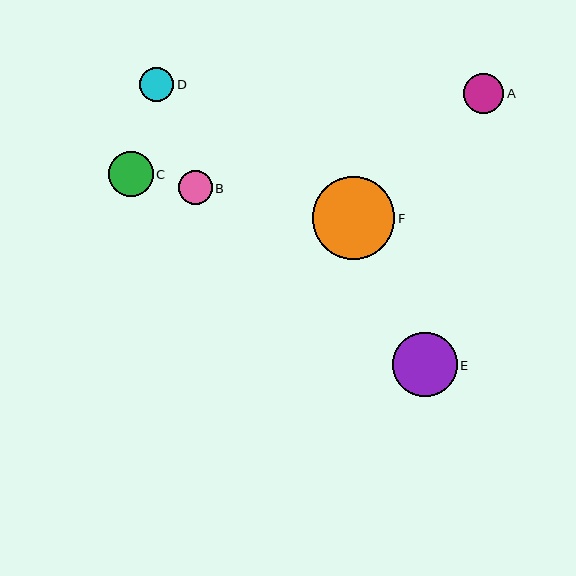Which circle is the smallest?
Circle B is the smallest with a size of approximately 34 pixels.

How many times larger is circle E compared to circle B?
Circle E is approximately 1.9 times the size of circle B.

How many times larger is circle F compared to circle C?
Circle F is approximately 1.8 times the size of circle C.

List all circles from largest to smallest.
From largest to smallest: F, E, C, A, D, B.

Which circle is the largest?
Circle F is the largest with a size of approximately 82 pixels.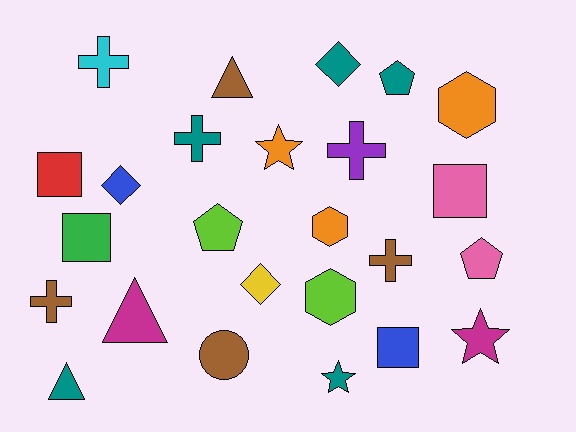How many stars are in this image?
There are 3 stars.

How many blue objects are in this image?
There are 2 blue objects.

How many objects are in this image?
There are 25 objects.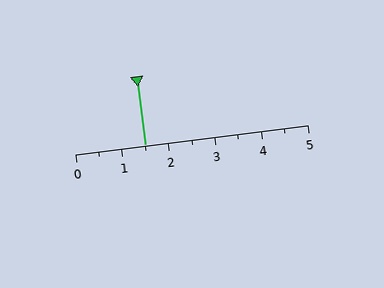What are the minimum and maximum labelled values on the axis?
The axis runs from 0 to 5.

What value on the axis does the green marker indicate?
The marker indicates approximately 1.5.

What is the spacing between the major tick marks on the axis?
The major ticks are spaced 1 apart.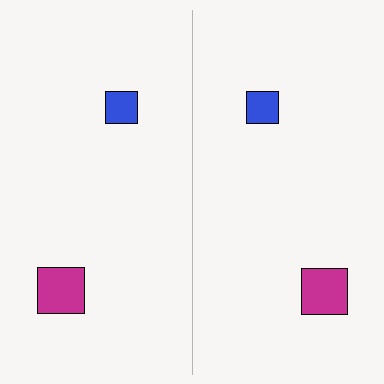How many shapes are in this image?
There are 4 shapes in this image.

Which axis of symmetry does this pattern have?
The pattern has a vertical axis of symmetry running through the center of the image.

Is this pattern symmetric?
Yes, this pattern has bilateral (reflection) symmetry.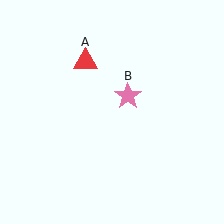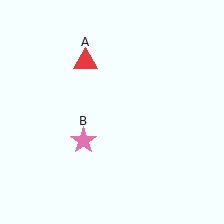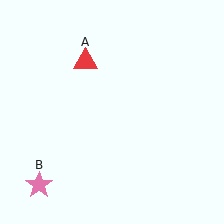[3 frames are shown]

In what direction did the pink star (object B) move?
The pink star (object B) moved down and to the left.